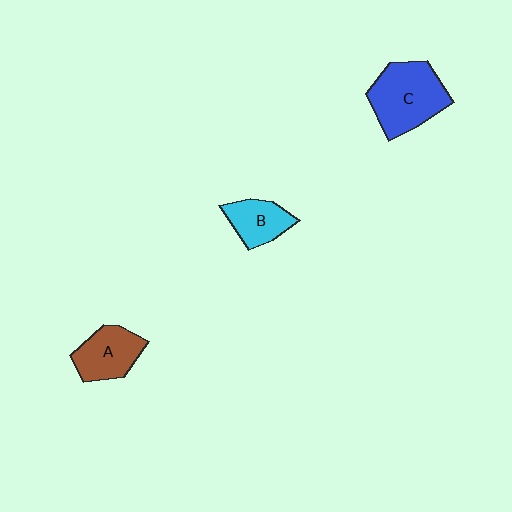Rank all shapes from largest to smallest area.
From largest to smallest: C (blue), A (brown), B (cyan).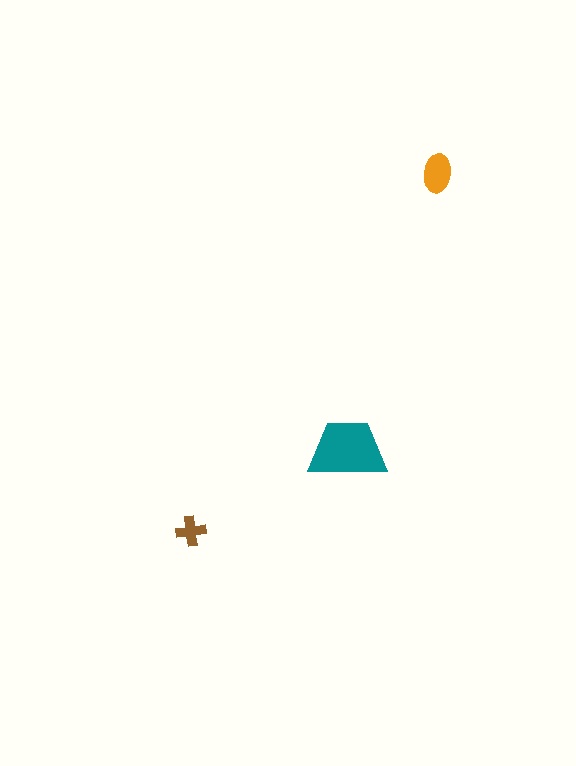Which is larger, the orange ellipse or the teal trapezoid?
The teal trapezoid.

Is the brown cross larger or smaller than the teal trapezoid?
Smaller.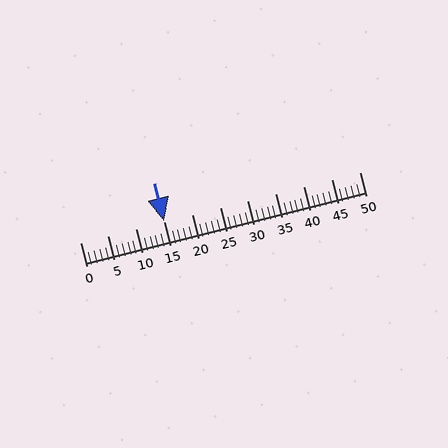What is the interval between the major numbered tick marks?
The major tick marks are spaced 5 units apart.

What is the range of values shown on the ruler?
The ruler shows values from 0 to 50.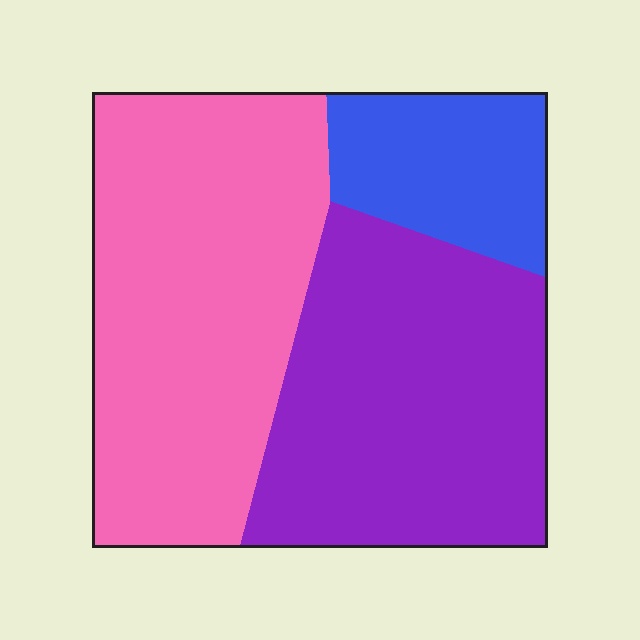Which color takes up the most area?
Pink, at roughly 45%.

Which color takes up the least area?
Blue, at roughly 15%.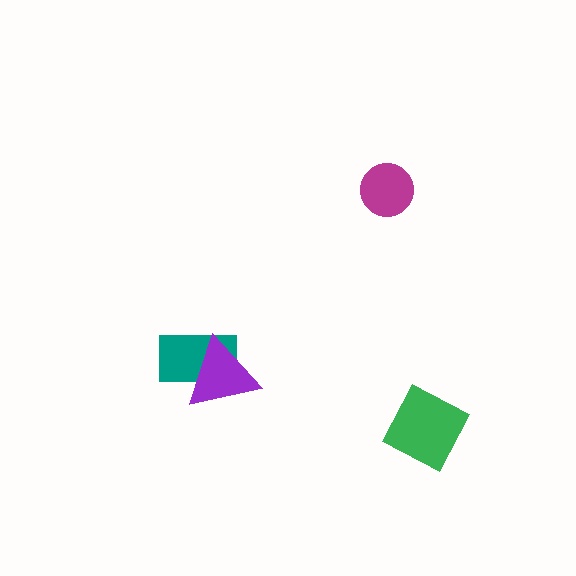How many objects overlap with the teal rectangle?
1 object overlaps with the teal rectangle.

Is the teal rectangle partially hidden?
Yes, it is partially covered by another shape.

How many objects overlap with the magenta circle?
0 objects overlap with the magenta circle.